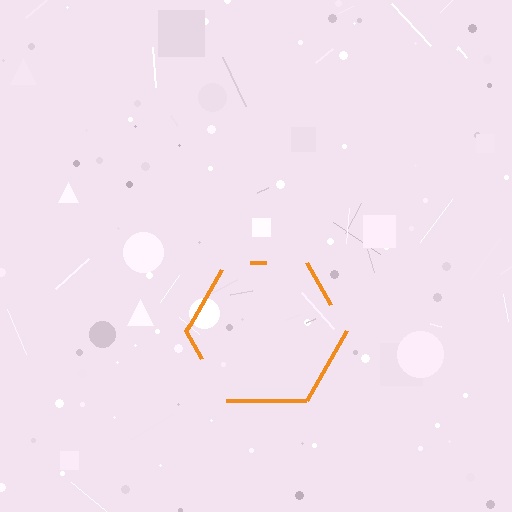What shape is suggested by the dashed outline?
The dashed outline suggests a hexagon.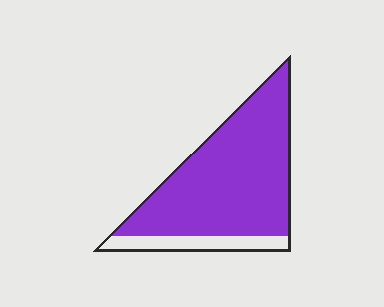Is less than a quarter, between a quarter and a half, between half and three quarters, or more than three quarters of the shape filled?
More than three quarters.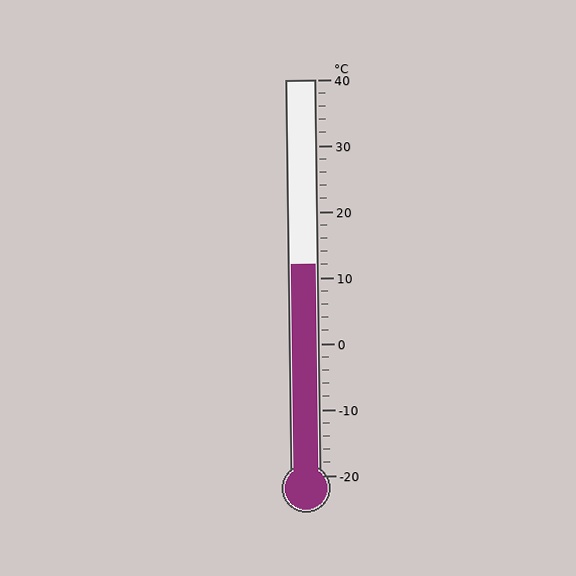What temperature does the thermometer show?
The thermometer shows approximately 12°C.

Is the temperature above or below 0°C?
The temperature is above 0°C.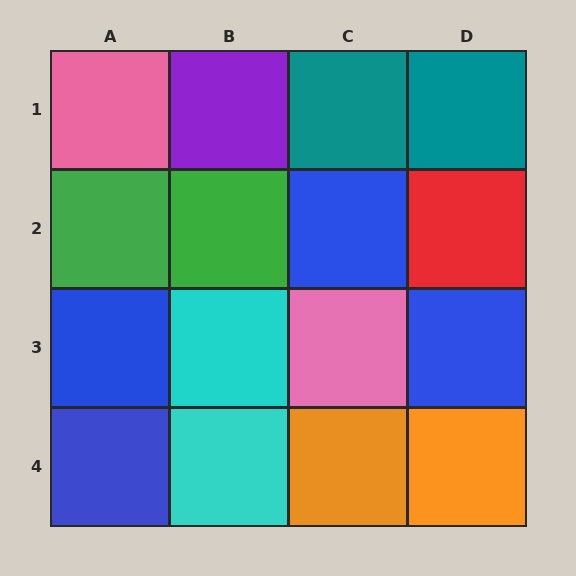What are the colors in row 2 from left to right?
Green, green, blue, red.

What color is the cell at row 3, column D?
Blue.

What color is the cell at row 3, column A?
Blue.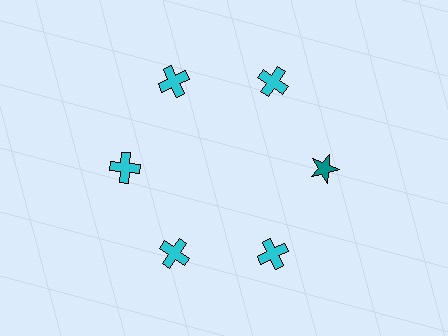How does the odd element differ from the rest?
It differs in both color (teal instead of cyan) and shape (star instead of cross).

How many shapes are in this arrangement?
There are 6 shapes arranged in a ring pattern.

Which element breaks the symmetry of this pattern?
The teal star at roughly the 3 o'clock position breaks the symmetry. All other shapes are cyan crosses.